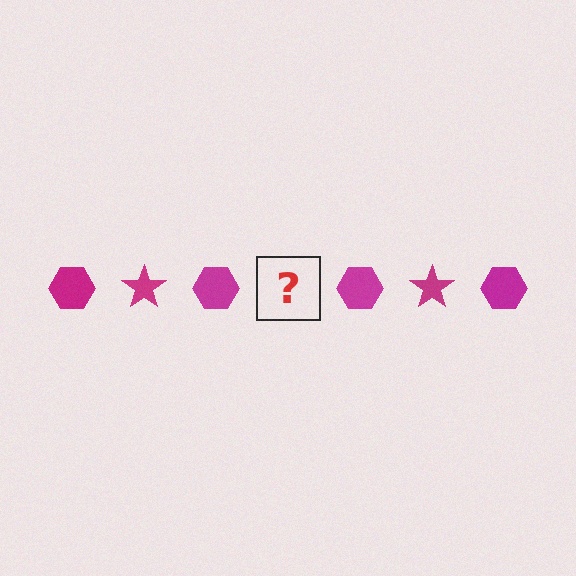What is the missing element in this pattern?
The missing element is a magenta star.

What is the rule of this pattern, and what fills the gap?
The rule is that the pattern cycles through hexagon, star shapes in magenta. The gap should be filled with a magenta star.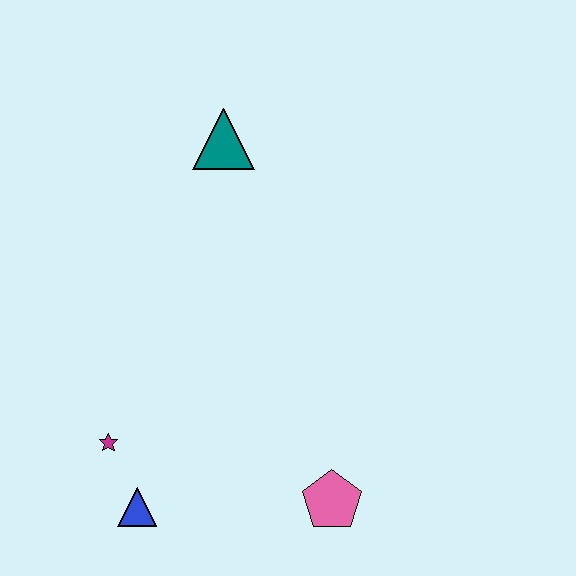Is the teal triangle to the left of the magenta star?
No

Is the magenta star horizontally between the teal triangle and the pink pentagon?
No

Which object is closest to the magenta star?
The blue triangle is closest to the magenta star.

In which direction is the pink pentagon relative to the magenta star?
The pink pentagon is to the right of the magenta star.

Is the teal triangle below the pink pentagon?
No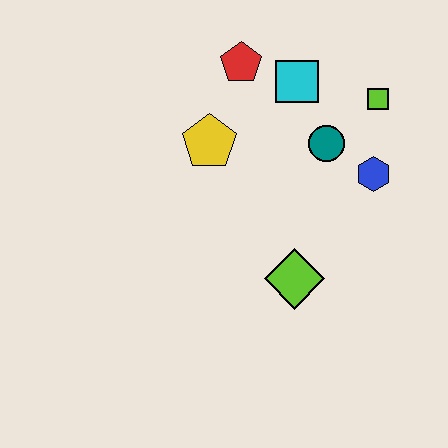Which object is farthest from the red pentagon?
The lime diamond is farthest from the red pentagon.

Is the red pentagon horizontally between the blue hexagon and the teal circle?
No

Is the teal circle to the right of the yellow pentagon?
Yes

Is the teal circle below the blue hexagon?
No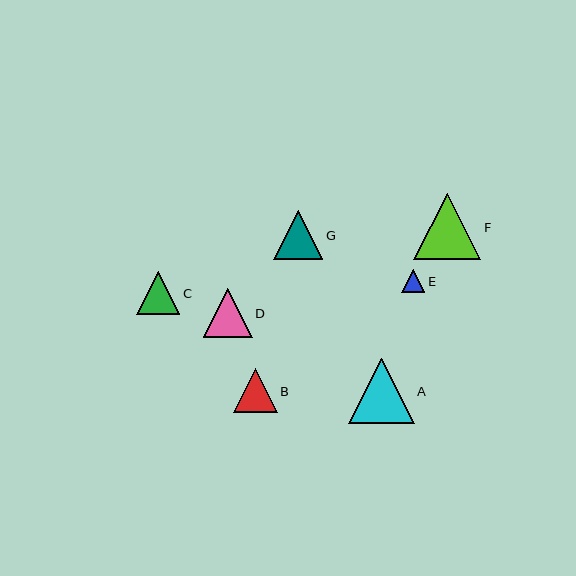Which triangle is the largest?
Triangle F is the largest with a size of approximately 67 pixels.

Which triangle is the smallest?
Triangle E is the smallest with a size of approximately 23 pixels.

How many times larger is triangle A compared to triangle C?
Triangle A is approximately 1.5 times the size of triangle C.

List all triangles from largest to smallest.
From largest to smallest: F, A, G, D, B, C, E.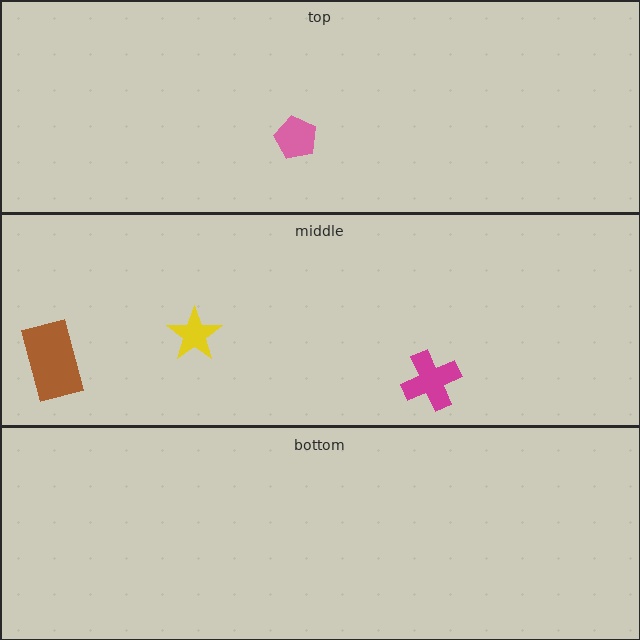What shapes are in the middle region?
The brown rectangle, the yellow star, the magenta cross.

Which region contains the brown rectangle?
The middle region.